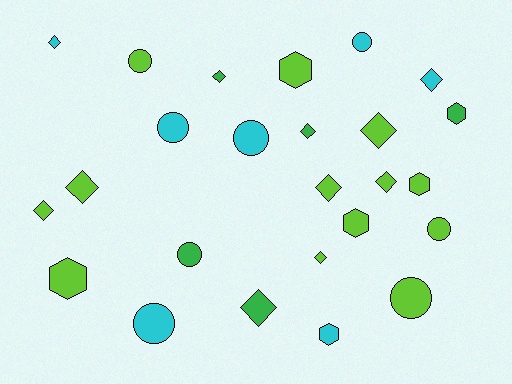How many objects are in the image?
There are 25 objects.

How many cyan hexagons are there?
There is 1 cyan hexagon.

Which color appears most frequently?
Lime, with 13 objects.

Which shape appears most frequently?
Diamond, with 11 objects.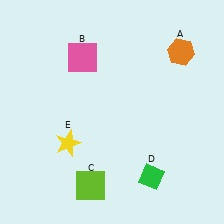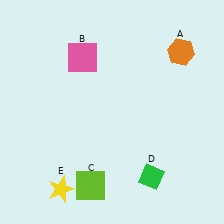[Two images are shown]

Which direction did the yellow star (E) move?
The yellow star (E) moved down.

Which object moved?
The yellow star (E) moved down.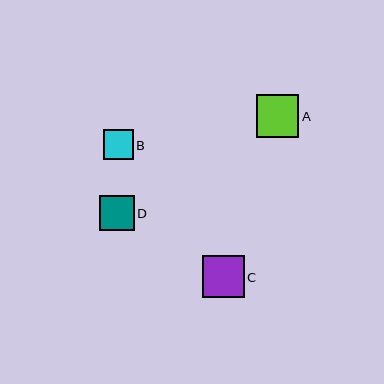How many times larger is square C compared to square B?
Square C is approximately 1.4 times the size of square B.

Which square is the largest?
Square A is the largest with a size of approximately 43 pixels.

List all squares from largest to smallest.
From largest to smallest: A, C, D, B.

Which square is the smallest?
Square B is the smallest with a size of approximately 30 pixels.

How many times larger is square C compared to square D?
Square C is approximately 1.2 times the size of square D.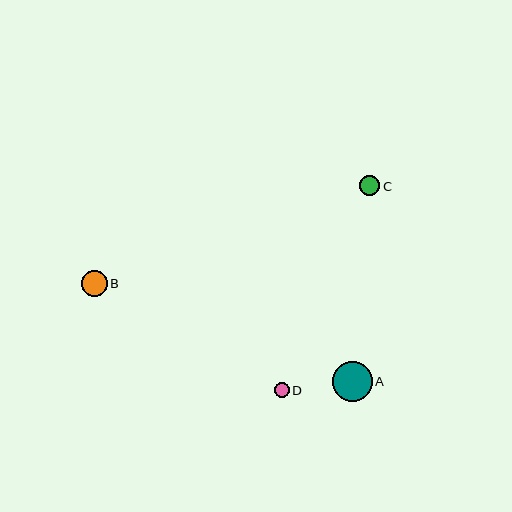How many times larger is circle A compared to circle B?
Circle A is approximately 1.6 times the size of circle B.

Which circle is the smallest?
Circle D is the smallest with a size of approximately 15 pixels.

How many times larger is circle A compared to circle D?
Circle A is approximately 2.7 times the size of circle D.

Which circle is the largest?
Circle A is the largest with a size of approximately 40 pixels.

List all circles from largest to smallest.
From largest to smallest: A, B, C, D.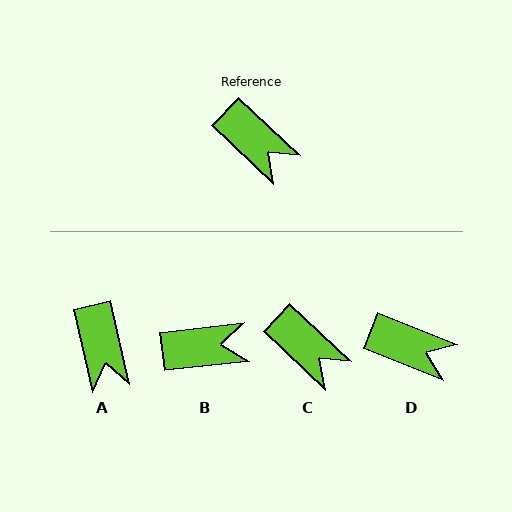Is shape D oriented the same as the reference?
No, it is off by about 22 degrees.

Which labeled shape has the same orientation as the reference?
C.